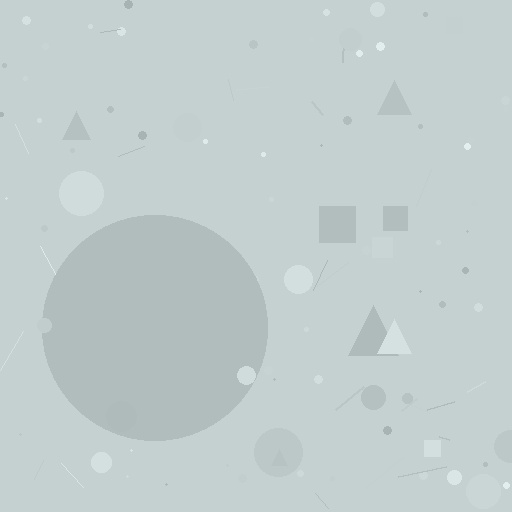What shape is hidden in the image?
A circle is hidden in the image.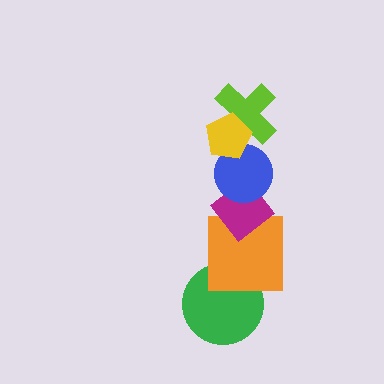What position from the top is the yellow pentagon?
The yellow pentagon is 1st from the top.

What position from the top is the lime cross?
The lime cross is 2nd from the top.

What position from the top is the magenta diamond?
The magenta diamond is 4th from the top.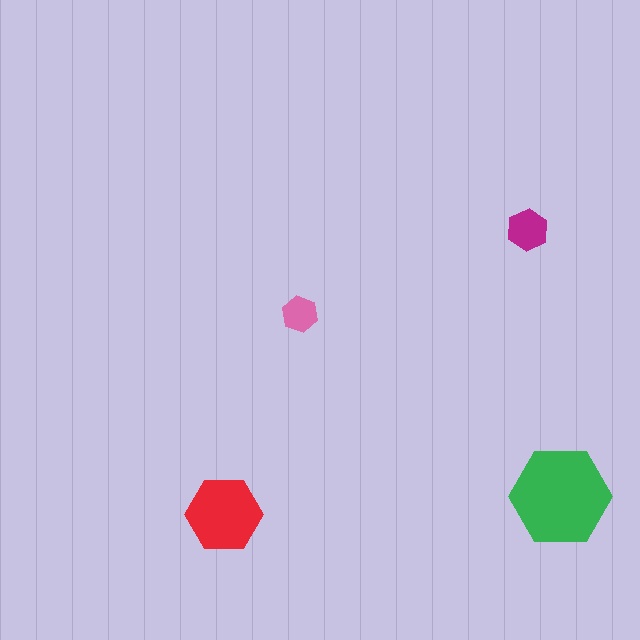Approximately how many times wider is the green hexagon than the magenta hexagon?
About 2.5 times wider.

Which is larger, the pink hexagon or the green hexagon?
The green one.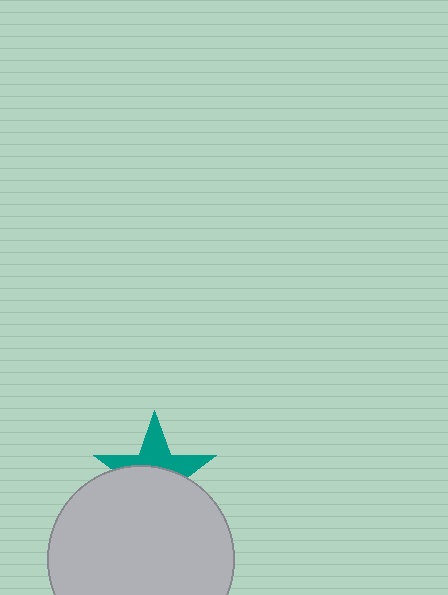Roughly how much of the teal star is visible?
A small part of it is visible (roughly 44%).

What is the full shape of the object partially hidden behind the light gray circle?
The partially hidden object is a teal star.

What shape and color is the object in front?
The object in front is a light gray circle.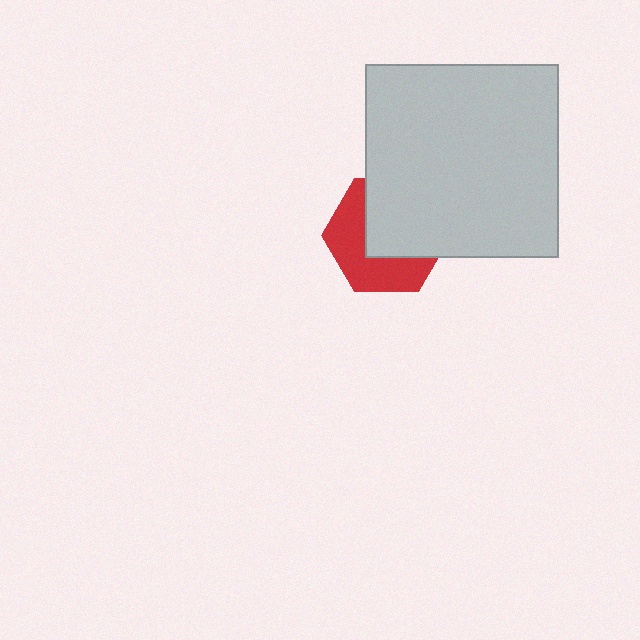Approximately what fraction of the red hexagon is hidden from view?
Roughly 52% of the red hexagon is hidden behind the light gray square.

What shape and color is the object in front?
The object in front is a light gray square.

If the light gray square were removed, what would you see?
You would see the complete red hexagon.